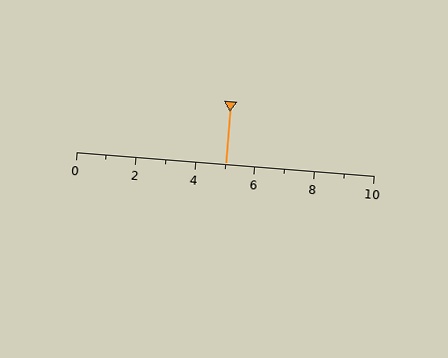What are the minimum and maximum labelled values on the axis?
The axis runs from 0 to 10.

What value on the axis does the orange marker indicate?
The marker indicates approximately 5.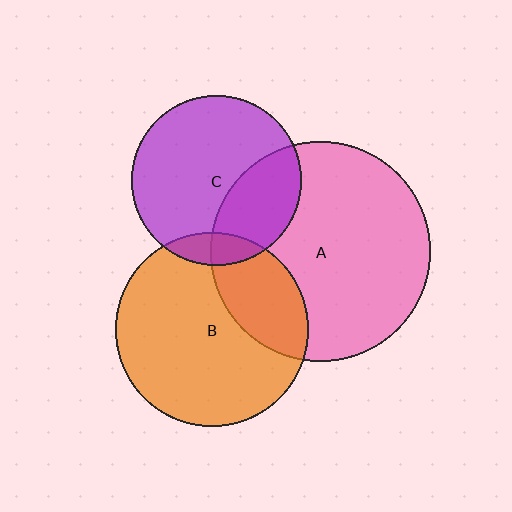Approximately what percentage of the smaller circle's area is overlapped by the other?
Approximately 25%.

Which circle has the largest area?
Circle A (pink).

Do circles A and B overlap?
Yes.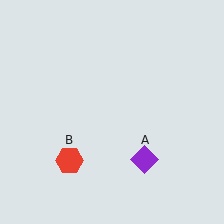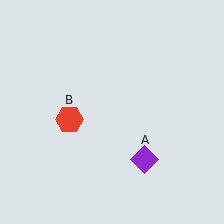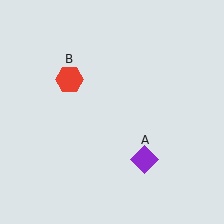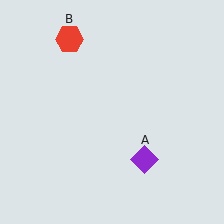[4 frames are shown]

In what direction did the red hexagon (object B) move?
The red hexagon (object B) moved up.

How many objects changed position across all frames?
1 object changed position: red hexagon (object B).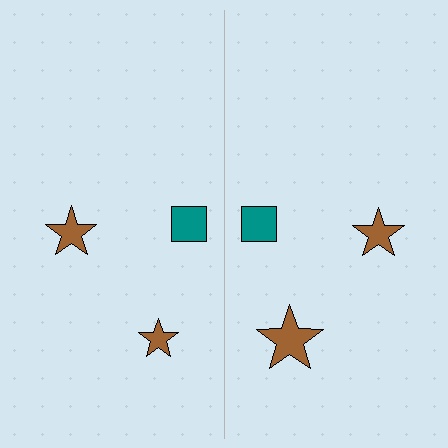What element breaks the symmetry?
The brown star on the right side has a different size than its mirror counterpart.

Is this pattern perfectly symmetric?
No, the pattern is not perfectly symmetric. The brown star on the right side has a different size than its mirror counterpart.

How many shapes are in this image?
There are 6 shapes in this image.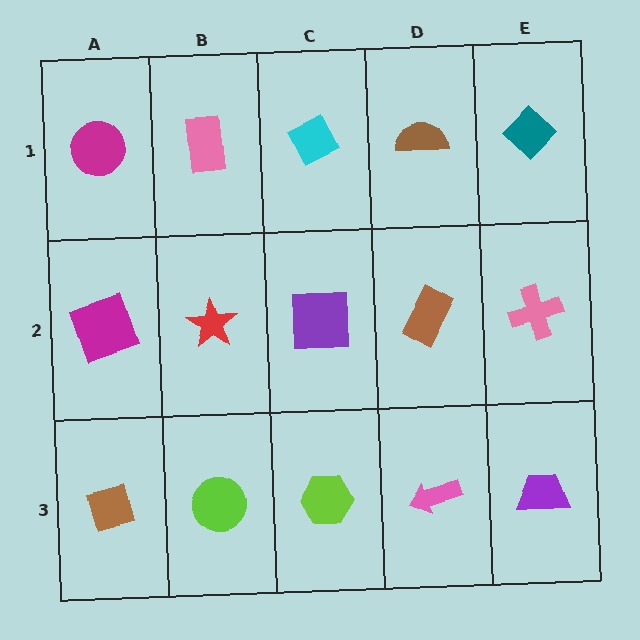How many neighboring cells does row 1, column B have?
3.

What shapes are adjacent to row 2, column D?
A brown semicircle (row 1, column D), a pink arrow (row 3, column D), a purple square (row 2, column C), a pink cross (row 2, column E).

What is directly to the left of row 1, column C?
A pink rectangle.